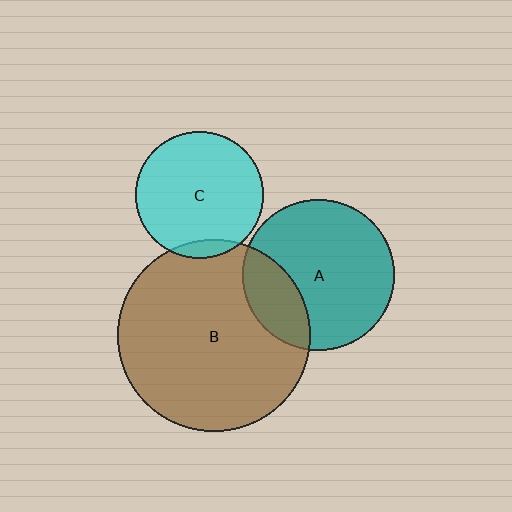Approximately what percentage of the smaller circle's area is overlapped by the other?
Approximately 25%.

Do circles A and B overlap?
Yes.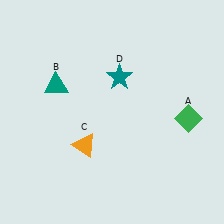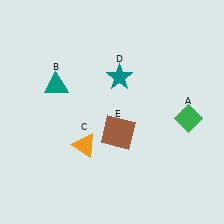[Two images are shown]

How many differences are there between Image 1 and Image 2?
There is 1 difference between the two images.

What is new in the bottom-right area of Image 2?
A brown square (E) was added in the bottom-right area of Image 2.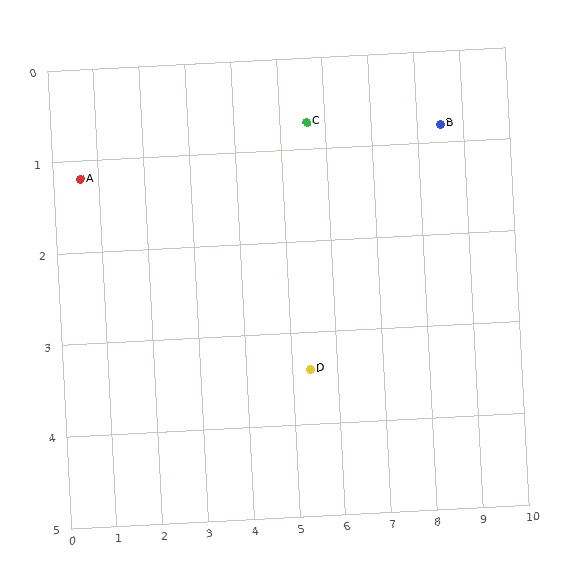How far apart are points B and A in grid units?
Points B and A are about 7.9 grid units apart.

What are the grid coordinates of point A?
Point A is at approximately (0.6, 1.2).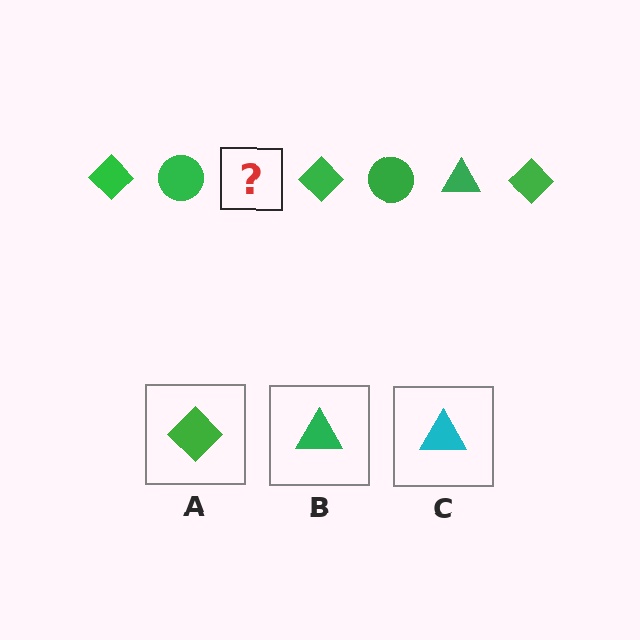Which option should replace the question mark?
Option B.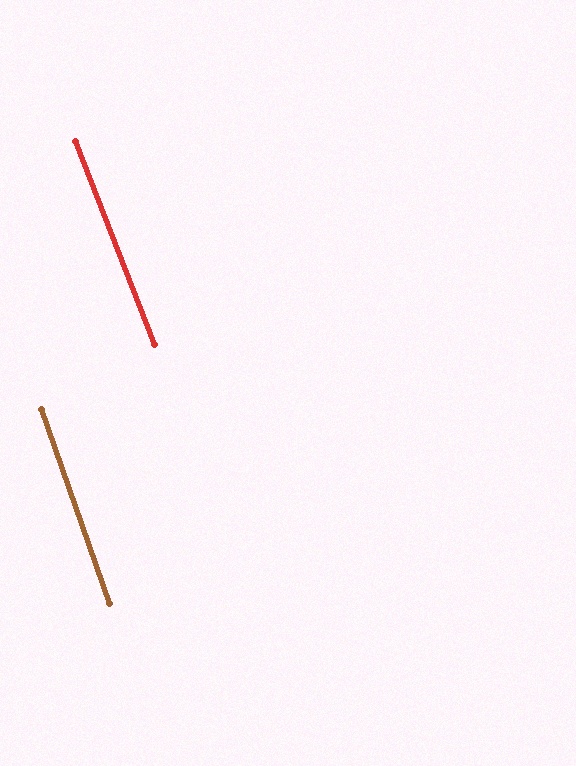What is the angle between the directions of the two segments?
Approximately 2 degrees.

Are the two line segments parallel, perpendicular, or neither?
Parallel — their directions differ by only 1.8°.